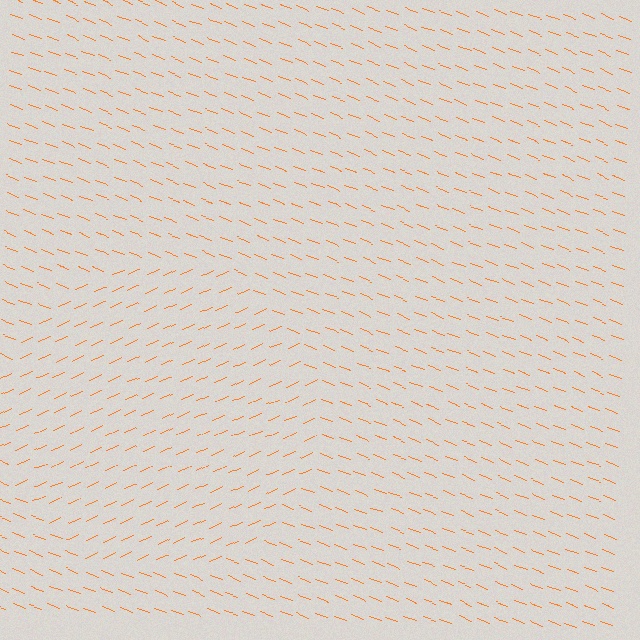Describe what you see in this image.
The image is filled with small orange line segments. A circle region in the image has lines oriented differently from the surrounding lines, creating a visible texture boundary.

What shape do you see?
I see a circle.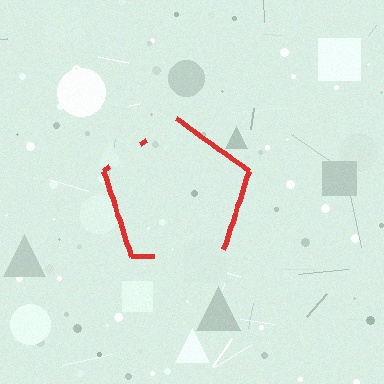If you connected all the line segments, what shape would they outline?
They would outline a pentagon.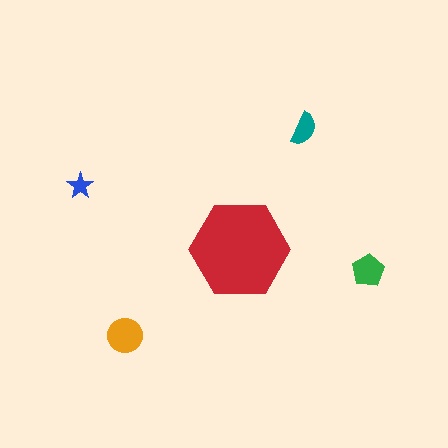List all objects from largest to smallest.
The red hexagon, the orange circle, the green pentagon, the teal semicircle, the blue star.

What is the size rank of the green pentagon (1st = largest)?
3rd.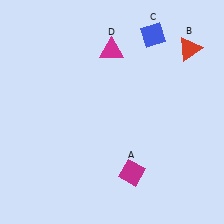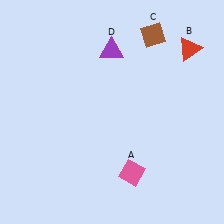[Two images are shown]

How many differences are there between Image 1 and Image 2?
There are 3 differences between the two images.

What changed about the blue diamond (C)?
In Image 1, C is blue. In Image 2, it changed to brown.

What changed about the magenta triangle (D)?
In Image 1, D is magenta. In Image 2, it changed to purple.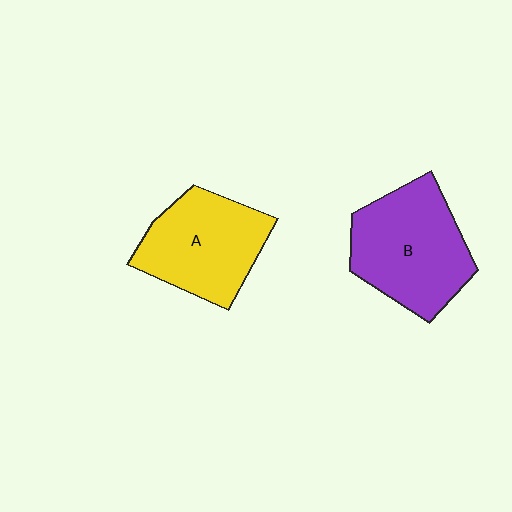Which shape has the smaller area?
Shape A (yellow).